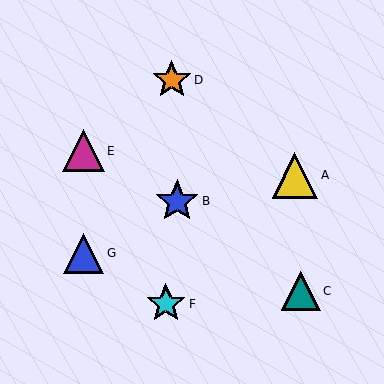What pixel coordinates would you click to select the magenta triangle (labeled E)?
Click at (84, 151) to select the magenta triangle E.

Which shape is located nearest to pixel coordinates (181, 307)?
The cyan star (labeled F) at (166, 304) is nearest to that location.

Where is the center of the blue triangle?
The center of the blue triangle is at (84, 253).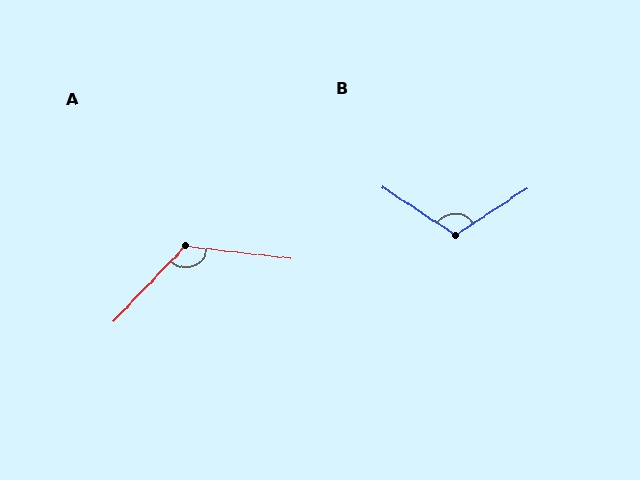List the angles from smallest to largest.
B (113°), A (127°).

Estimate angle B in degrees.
Approximately 113 degrees.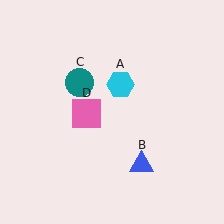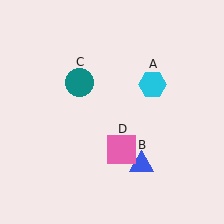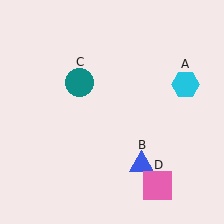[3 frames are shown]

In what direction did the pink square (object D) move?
The pink square (object D) moved down and to the right.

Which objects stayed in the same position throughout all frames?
Blue triangle (object B) and teal circle (object C) remained stationary.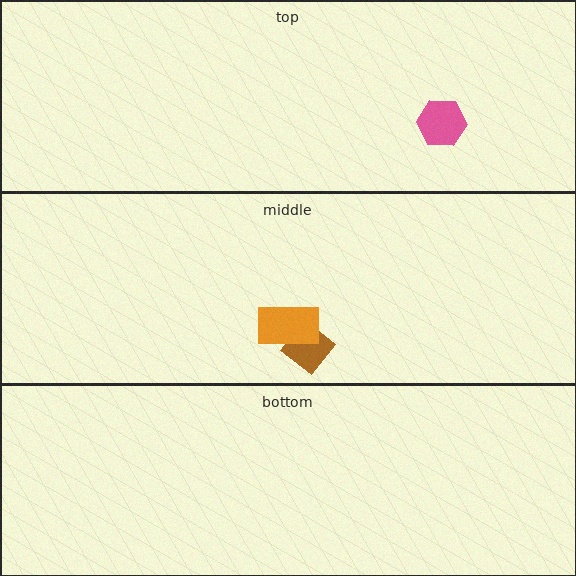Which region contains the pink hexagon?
The top region.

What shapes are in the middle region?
The brown diamond, the orange rectangle.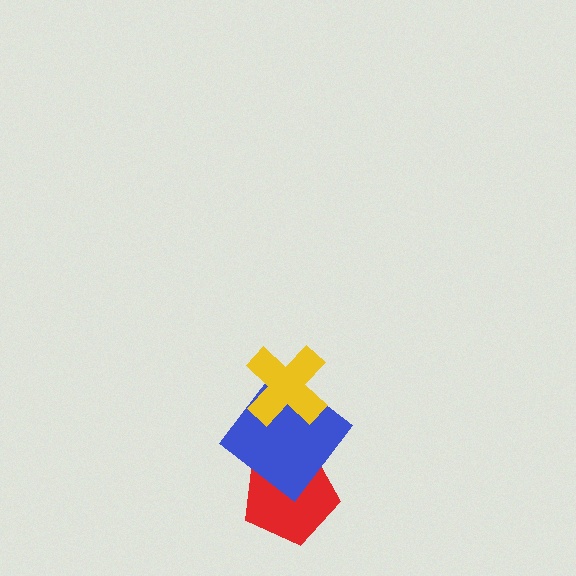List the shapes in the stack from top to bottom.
From top to bottom: the yellow cross, the blue diamond, the red pentagon.